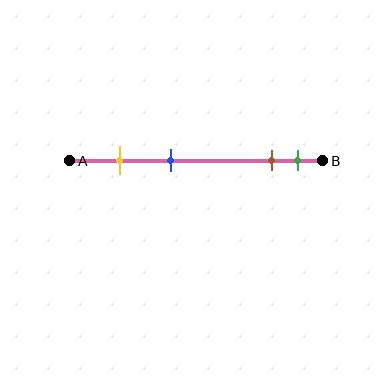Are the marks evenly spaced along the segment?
No, the marks are not evenly spaced.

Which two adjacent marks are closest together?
The brown and green marks are the closest adjacent pair.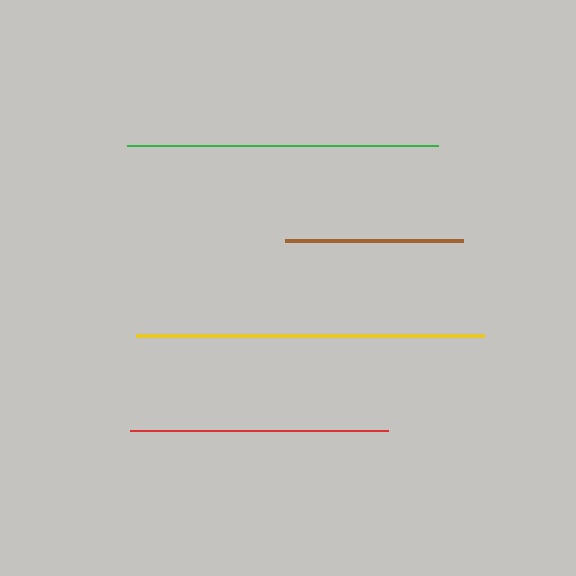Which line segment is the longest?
The yellow line is the longest at approximately 347 pixels.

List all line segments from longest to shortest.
From longest to shortest: yellow, green, red, brown.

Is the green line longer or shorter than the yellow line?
The yellow line is longer than the green line.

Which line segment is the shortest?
The brown line is the shortest at approximately 178 pixels.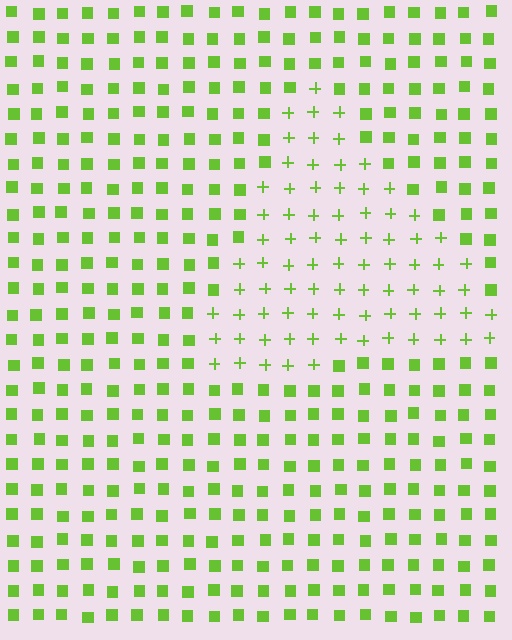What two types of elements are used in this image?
The image uses plus signs inside the triangle region and squares outside it.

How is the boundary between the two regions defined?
The boundary is defined by a change in element shape: plus signs inside vs. squares outside. All elements share the same color and spacing.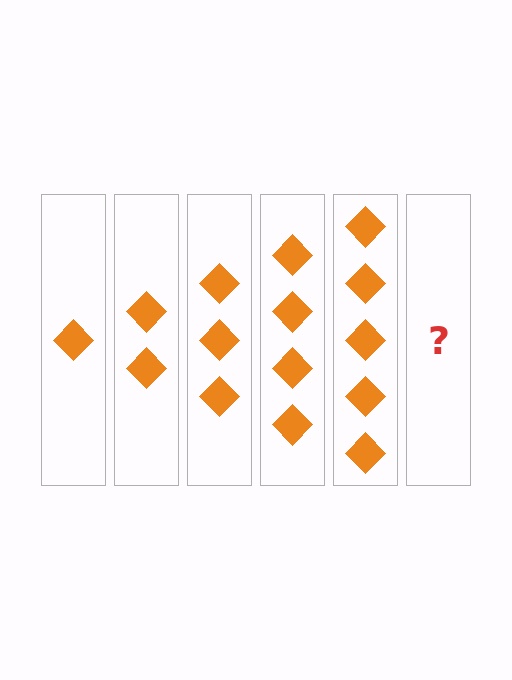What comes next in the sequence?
The next element should be 6 diamonds.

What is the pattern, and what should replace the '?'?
The pattern is that each step adds one more diamond. The '?' should be 6 diamonds.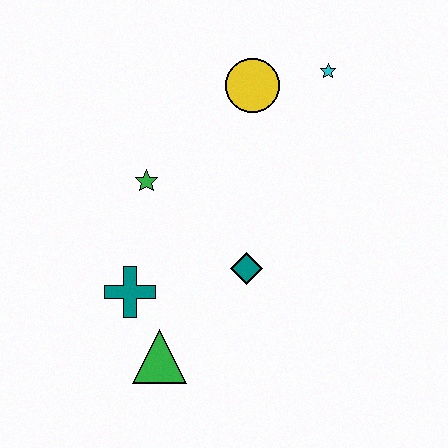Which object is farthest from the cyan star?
The green triangle is farthest from the cyan star.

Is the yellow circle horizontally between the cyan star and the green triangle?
Yes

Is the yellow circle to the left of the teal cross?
No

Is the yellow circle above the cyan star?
No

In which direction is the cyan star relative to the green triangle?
The cyan star is above the green triangle.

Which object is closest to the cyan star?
The yellow circle is closest to the cyan star.